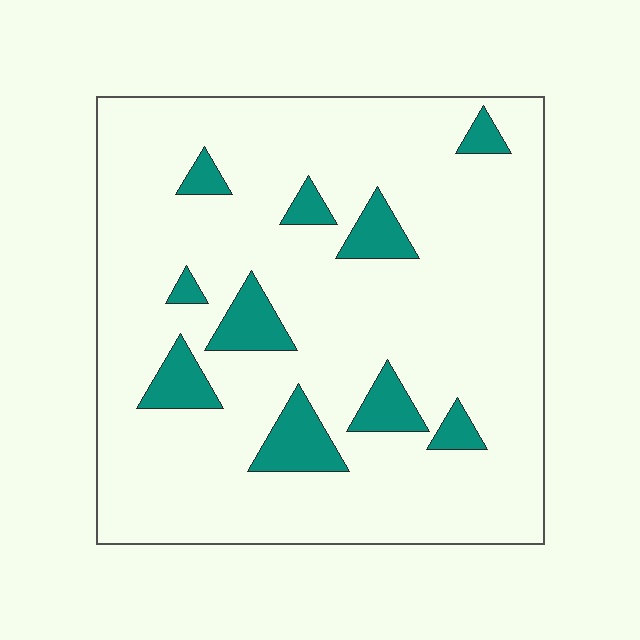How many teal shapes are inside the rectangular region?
10.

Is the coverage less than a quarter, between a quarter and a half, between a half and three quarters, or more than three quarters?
Less than a quarter.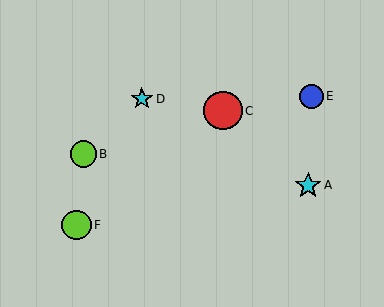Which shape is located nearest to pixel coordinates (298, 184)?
The cyan star (labeled A) at (308, 185) is nearest to that location.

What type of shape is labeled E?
Shape E is a blue circle.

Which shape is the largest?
The red circle (labeled C) is the largest.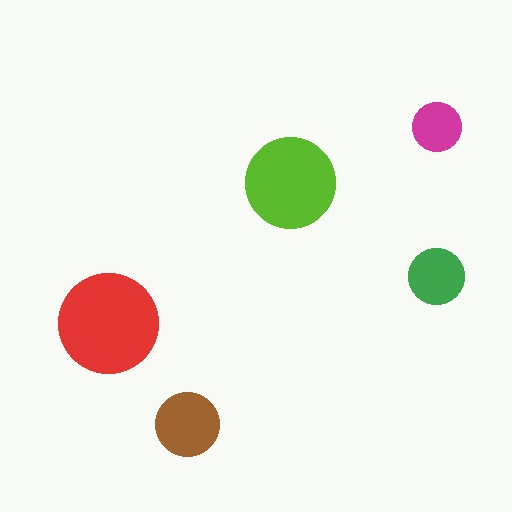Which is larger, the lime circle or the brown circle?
The lime one.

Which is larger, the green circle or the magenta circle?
The green one.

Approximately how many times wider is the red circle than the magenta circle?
About 2 times wider.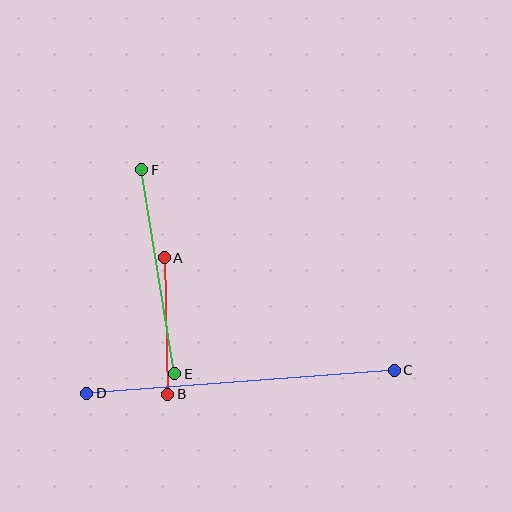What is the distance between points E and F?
The distance is approximately 206 pixels.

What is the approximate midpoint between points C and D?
The midpoint is at approximately (240, 382) pixels.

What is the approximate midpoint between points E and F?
The midpoint is at approximately (158, 272) pixels.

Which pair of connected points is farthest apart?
Points C and D are farthest apart.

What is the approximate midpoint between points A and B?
The midpoint is at approximately (166, 326) pixels.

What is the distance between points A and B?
The distance is approximately 137 pixels.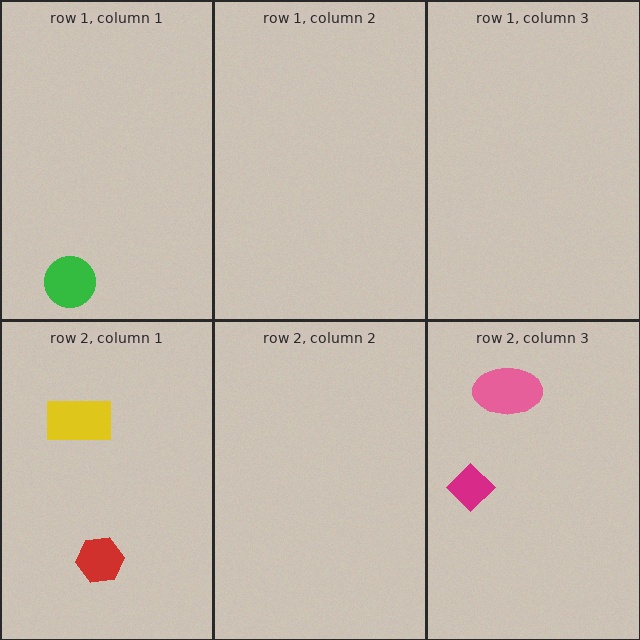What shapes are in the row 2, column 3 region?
The pink ellipse, the magenta diamond.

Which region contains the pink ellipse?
The row 2, column 3 region.